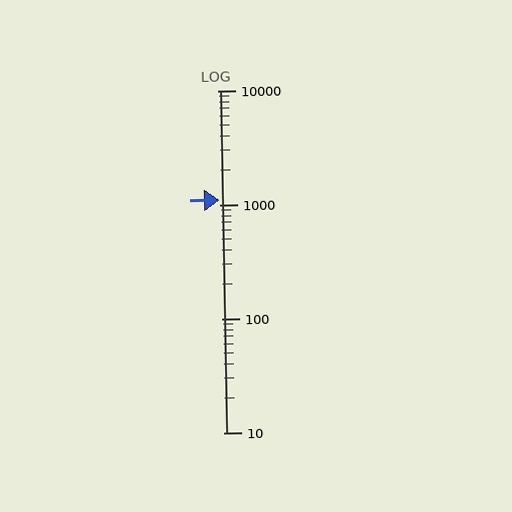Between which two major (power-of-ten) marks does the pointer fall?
The pointer is between 1000 and 10000.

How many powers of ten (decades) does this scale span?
The scale spans 3 decades, from 10 to 10000.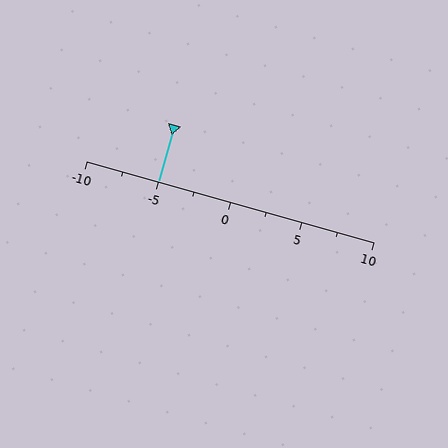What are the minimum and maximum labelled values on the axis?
The axis runs from -10 to 10.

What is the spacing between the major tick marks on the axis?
The major ticks are spaced 5 apart.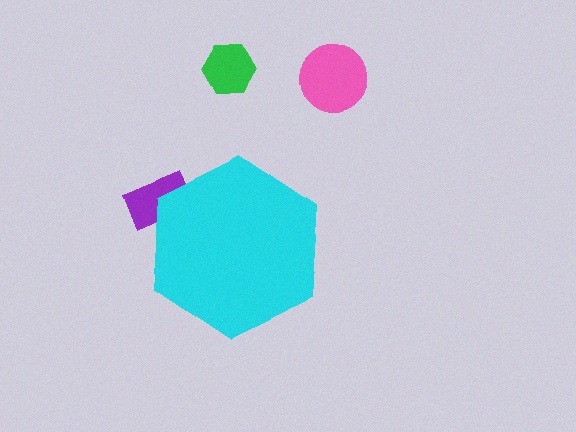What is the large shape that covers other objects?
A cyan hexagon.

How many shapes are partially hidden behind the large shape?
1 shape is partially hidden.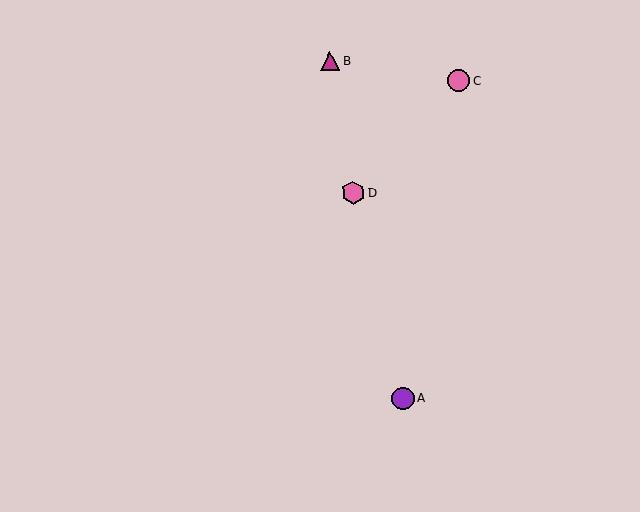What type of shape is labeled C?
Shape C is a pink circle.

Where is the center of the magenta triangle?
The center of the magenta triangle is at (330, 61).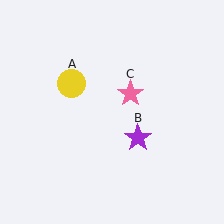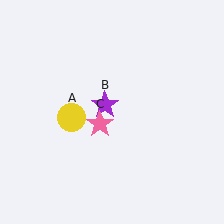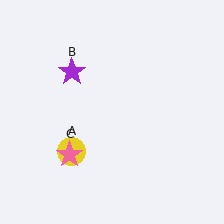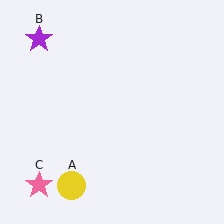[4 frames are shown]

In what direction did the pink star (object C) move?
The pink star (object C) moved down and to the left.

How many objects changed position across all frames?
3 objects changed position: yellow circle (object A), purple star (object B), pink star (object C).